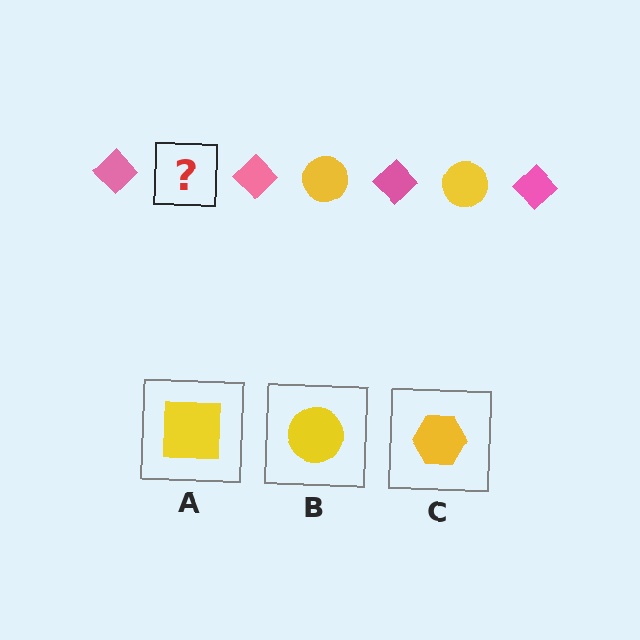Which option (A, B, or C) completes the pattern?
B.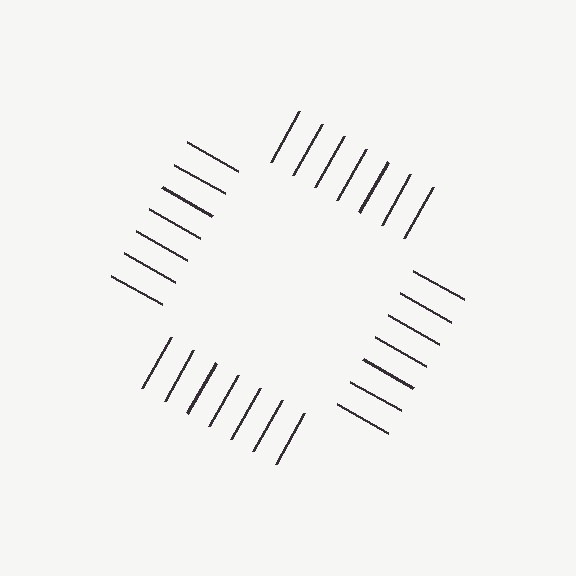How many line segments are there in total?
28 — 7 along each of the 4 edges.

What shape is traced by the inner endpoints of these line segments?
An illusory square — the line segments terminate on its edges but no continuous stroke is drawn.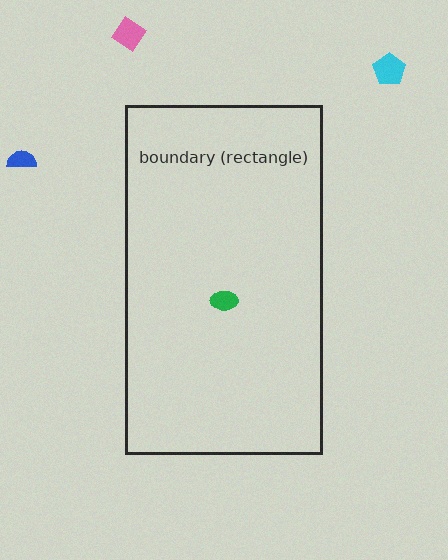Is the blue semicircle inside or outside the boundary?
Outside.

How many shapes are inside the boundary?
1 inside, 3 outside.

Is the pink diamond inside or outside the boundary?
Outside.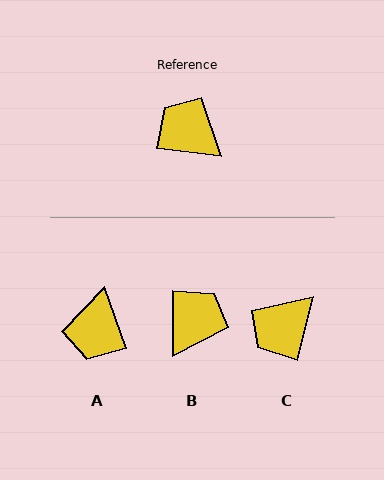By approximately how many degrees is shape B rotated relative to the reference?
Approximately 82 degrees clockwise.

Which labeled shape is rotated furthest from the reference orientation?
A, about 117 degrees away.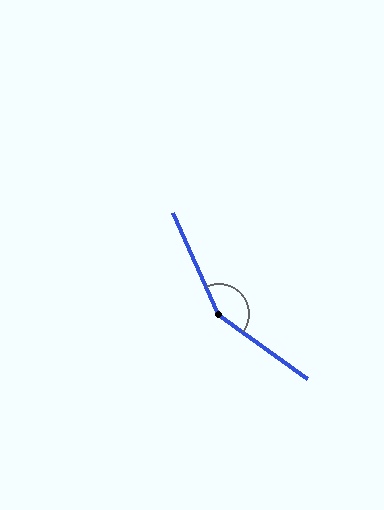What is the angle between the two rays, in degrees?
Approximately 150 degrees.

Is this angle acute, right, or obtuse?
It is obtuse.